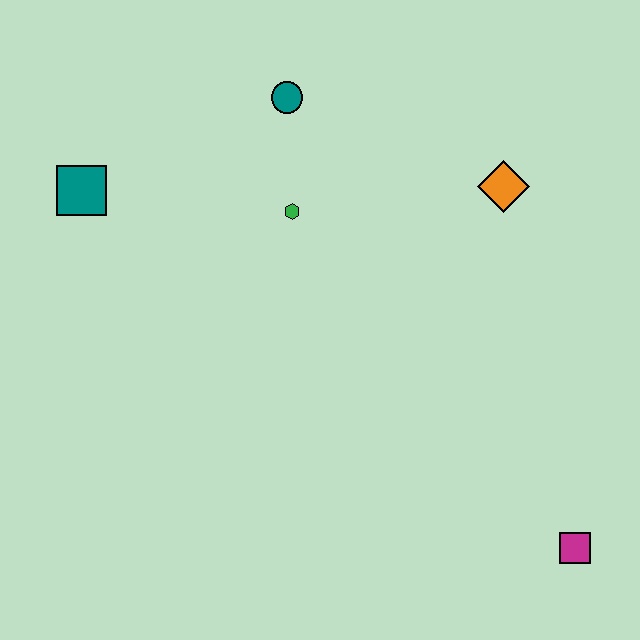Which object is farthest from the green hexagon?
The magenta square is farthest from the green hexagon.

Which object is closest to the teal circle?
The green hexagon is closest to the teal circle.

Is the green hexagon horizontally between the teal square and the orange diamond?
Yes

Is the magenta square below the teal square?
Yes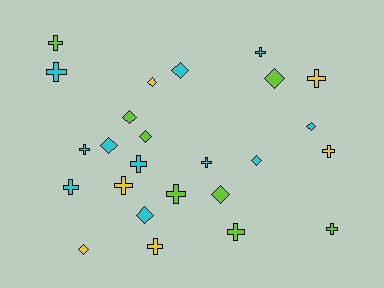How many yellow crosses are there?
There are 4 yellow crosses.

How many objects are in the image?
There are 25 objects.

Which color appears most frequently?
Cyan, with 11 objects.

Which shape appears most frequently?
Cross, with 14 objects.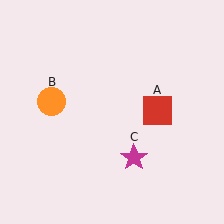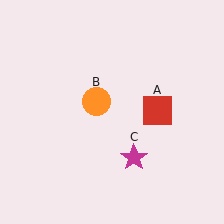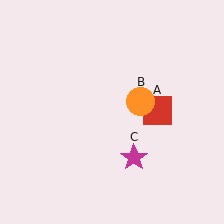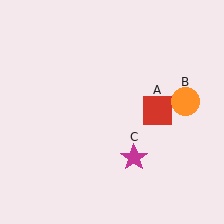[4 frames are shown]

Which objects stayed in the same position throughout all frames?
Red square (object A) and magenta star (object C) remained stationary.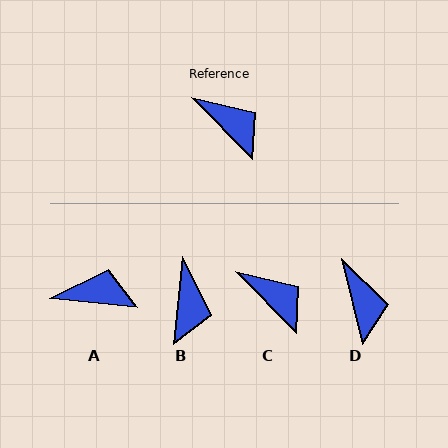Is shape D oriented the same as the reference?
No, it is off by about 30 degrees.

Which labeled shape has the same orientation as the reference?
C.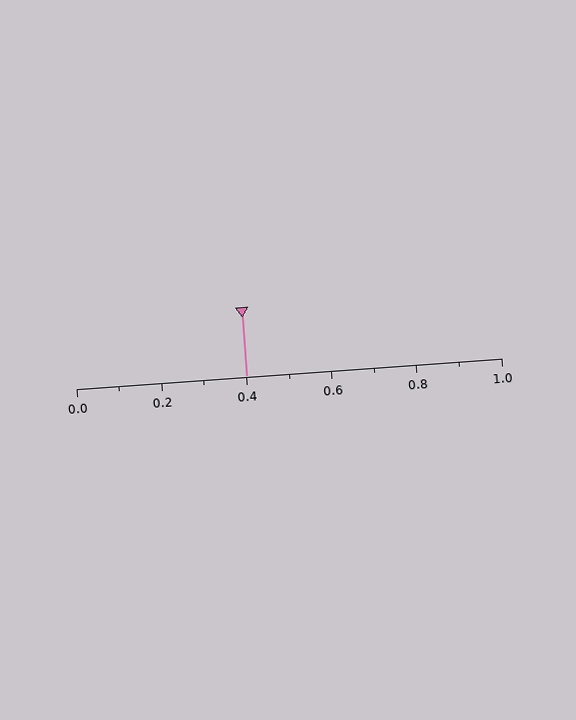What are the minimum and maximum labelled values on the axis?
The axis runs from 0.0 to 1.0.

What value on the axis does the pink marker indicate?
The marker indicates approximately 0.4.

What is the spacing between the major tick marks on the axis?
The major ticks are spaced 0.2 apart.